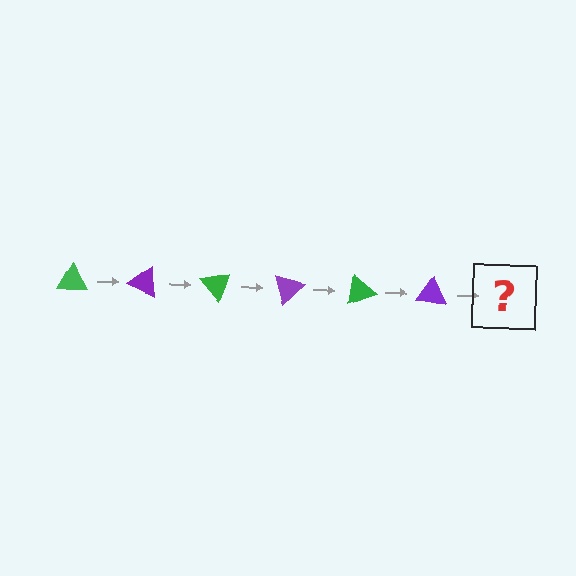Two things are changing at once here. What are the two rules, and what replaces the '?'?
The two rules are that it rotates 25 degrees each step and the color cycles through green and purple. The '?' should be a green triangle, rotated 150 degrees from the start.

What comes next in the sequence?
The next element should be a green triangle, rotated 150 degrees from the start.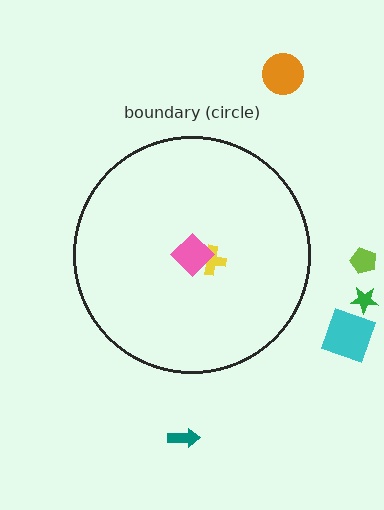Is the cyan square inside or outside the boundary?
Outside.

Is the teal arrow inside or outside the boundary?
Outside.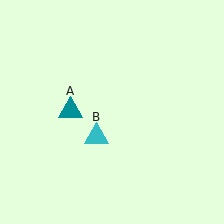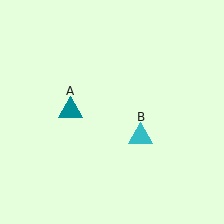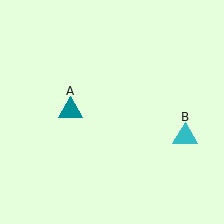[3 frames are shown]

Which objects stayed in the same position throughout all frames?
Teal triangle (object A) remained stationary.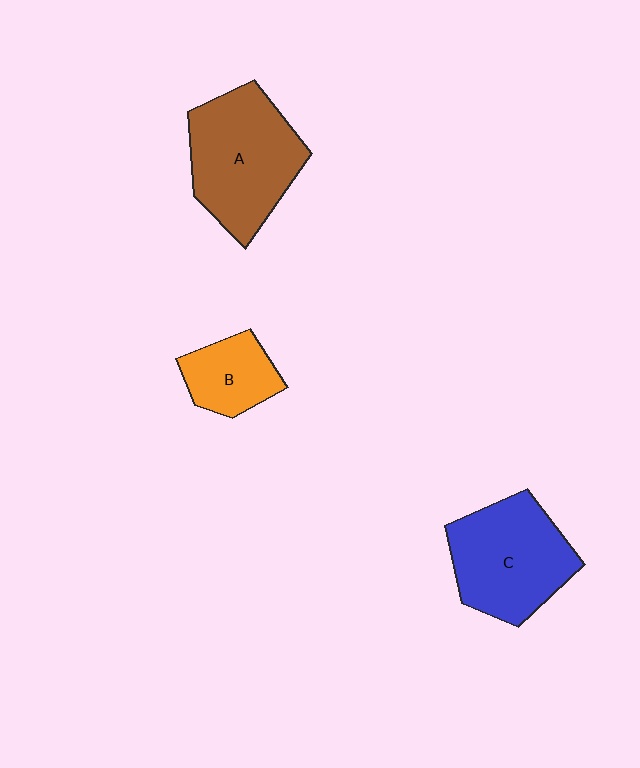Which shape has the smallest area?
Shape B (orange).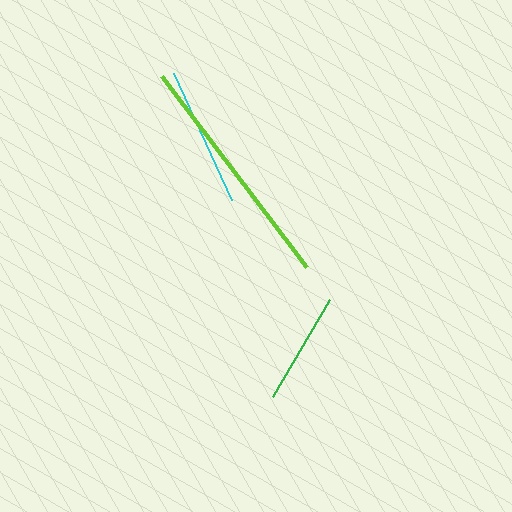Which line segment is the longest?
The lime line is the longest at approximately 240 pixels.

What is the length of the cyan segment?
The cyan segment is approximately 140 pixels long.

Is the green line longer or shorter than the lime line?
The lime line is longer than the green line.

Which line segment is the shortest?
The green line is the shortest at approximately 112 pixels.